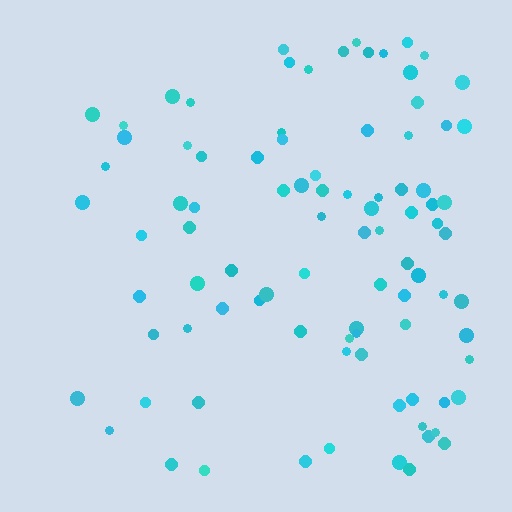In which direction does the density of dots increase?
From left to right, with the right side densest.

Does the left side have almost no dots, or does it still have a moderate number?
Still a moderate number, just noticeably fewer than the right.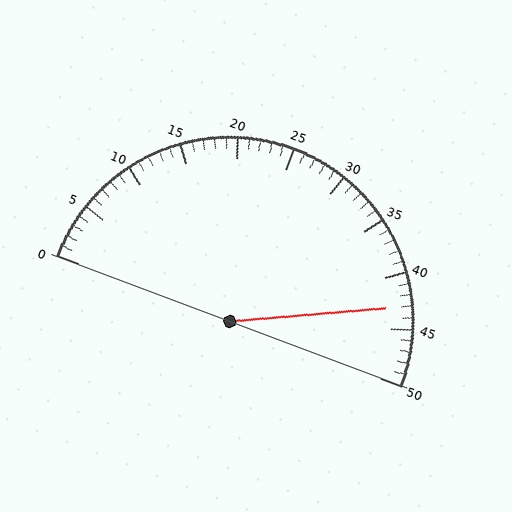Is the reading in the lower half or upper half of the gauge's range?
The reading is in the upper half of the range (0 to 50).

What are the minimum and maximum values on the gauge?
The gauge ranges from 0 to 50.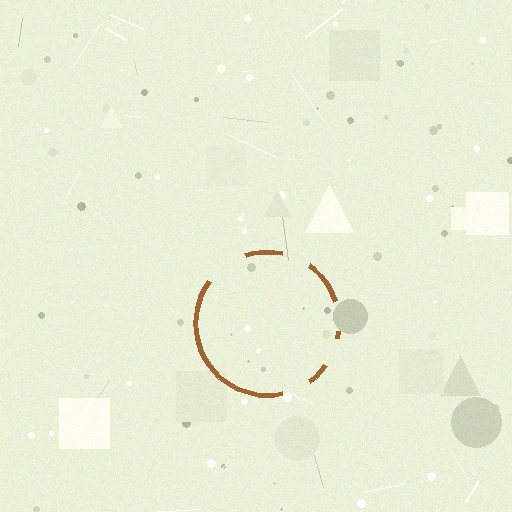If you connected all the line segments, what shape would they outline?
They would outline a circle.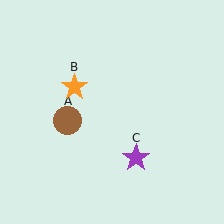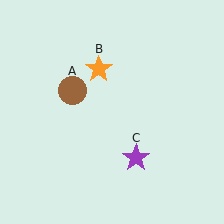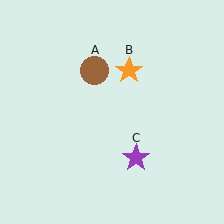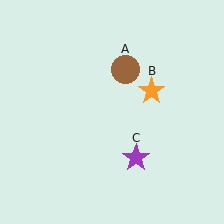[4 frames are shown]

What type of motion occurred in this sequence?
The brown circle (object A), orange star (object B) rotated clockwise around the center of the scene.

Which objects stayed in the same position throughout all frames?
Purple star (object C) remained stationary.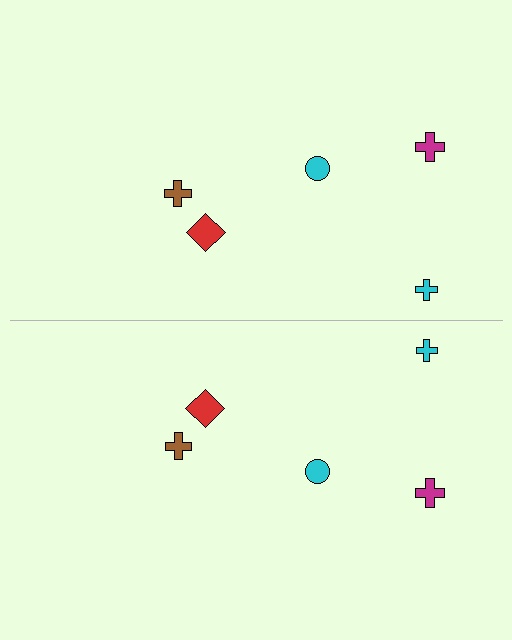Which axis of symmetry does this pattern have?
The pattern has a horizontal axis of symmetry running through the center of the image.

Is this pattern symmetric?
Yes, this pattern has bilateral (reflection) symmetry.